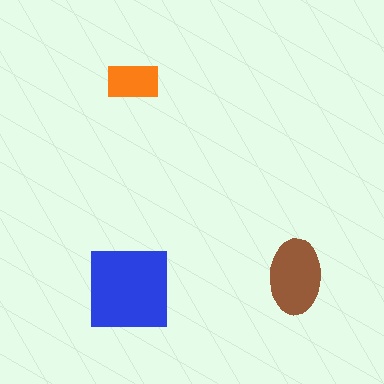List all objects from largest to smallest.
The blue square, the brown ellipse, the orange rectangle.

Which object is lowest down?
The blue square is bottommost.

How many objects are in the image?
There are 3 objects in the image.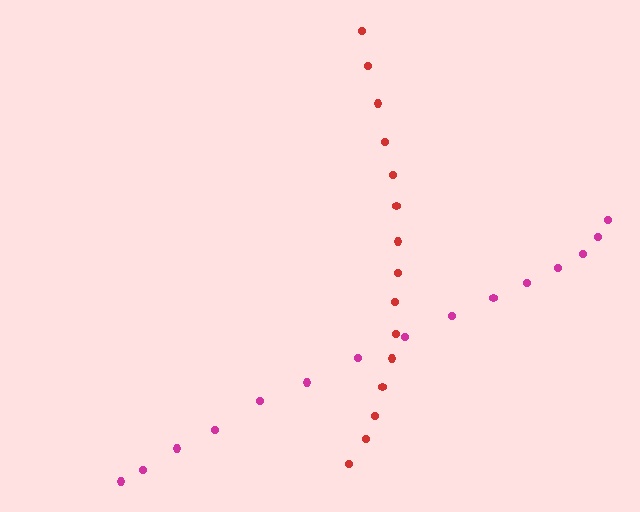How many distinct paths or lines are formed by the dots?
There are 2 distinct paths.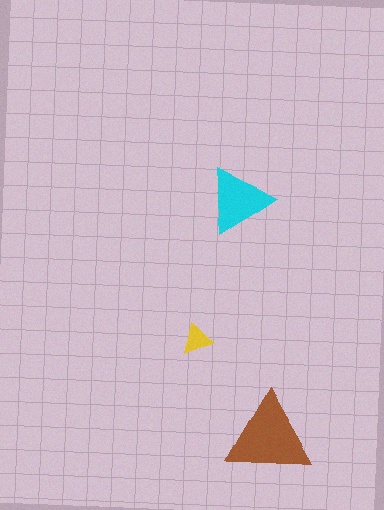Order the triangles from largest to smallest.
the brown one, the cyan one, the yellow one.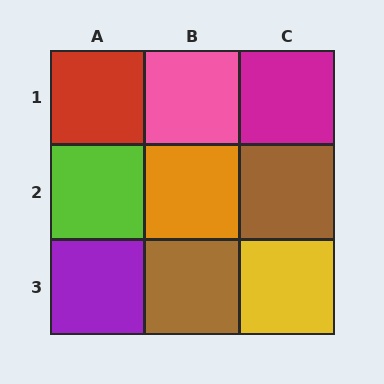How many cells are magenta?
1 cell is magenta.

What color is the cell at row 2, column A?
Lime.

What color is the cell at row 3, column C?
Yellow.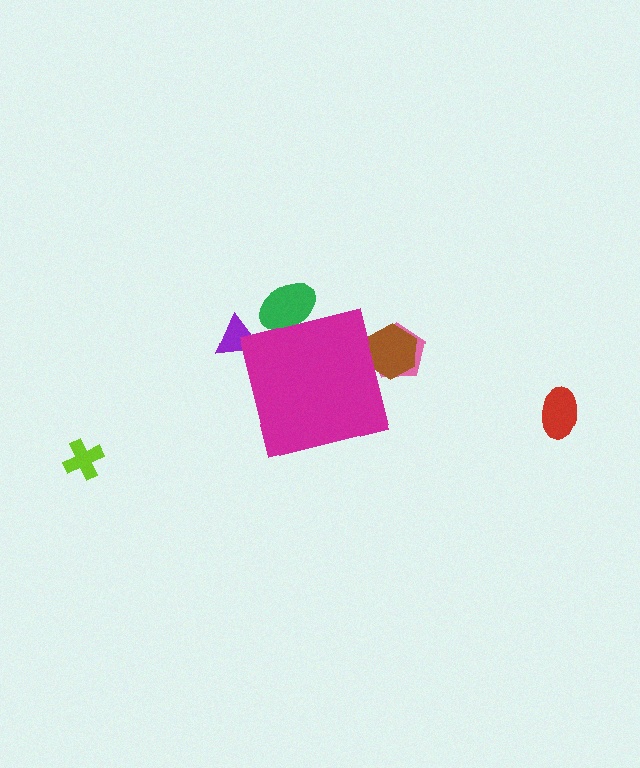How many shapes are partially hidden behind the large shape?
4 shapes are partially hidden.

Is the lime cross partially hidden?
No, the lime cross is fully visible.